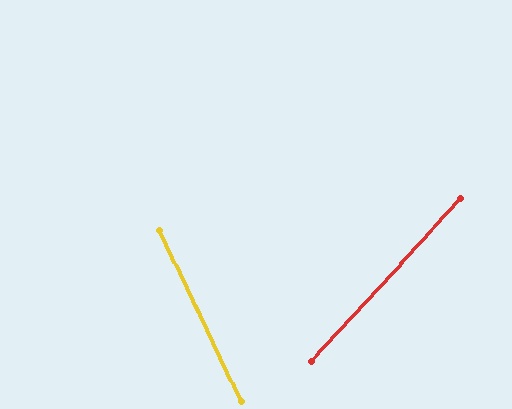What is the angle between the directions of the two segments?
Approximately 68 degrees.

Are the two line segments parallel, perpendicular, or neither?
Neither parallel nor perpendicular — they differ by about 68°.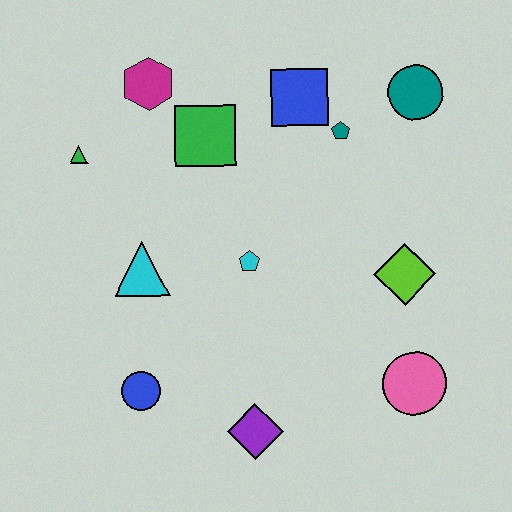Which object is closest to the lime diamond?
The pink circle is closest to the lime diamond.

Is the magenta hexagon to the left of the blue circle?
No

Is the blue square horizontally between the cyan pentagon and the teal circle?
Yes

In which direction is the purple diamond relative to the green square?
The purple diamond is below the green square.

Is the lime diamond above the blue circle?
Yes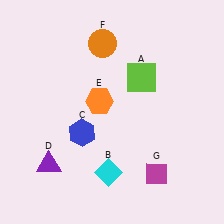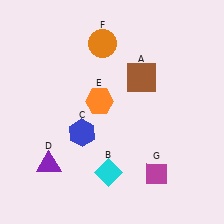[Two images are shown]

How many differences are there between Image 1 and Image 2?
There is 1 difference between the two images.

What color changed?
The square (A) changed from lime in Image 1 to brown in Image 2.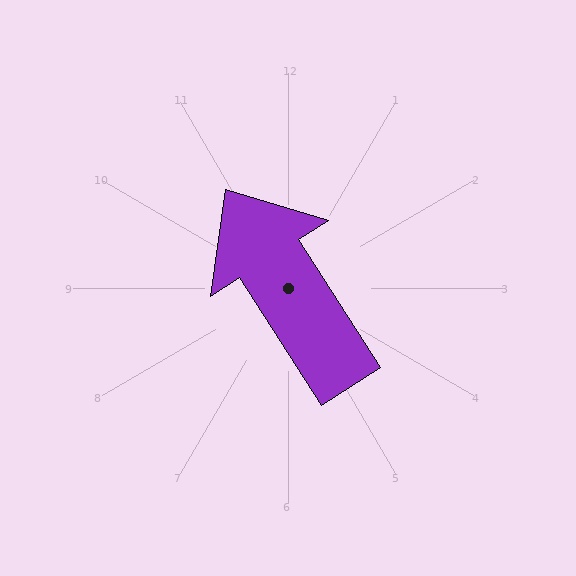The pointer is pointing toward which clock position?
Roughly 11 o'clock.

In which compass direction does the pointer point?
Northwest.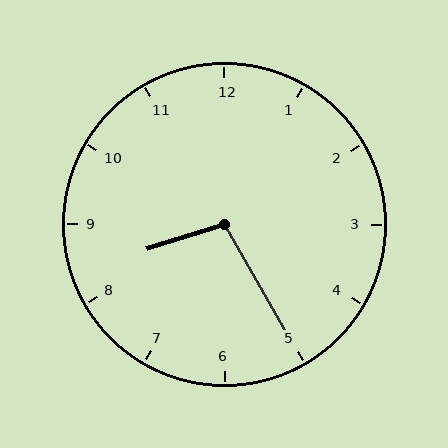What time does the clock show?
8:25.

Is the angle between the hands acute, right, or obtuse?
It is obtuse.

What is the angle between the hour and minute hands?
Approximately 102 degrees.